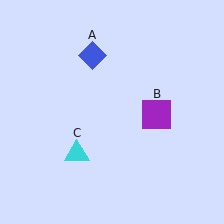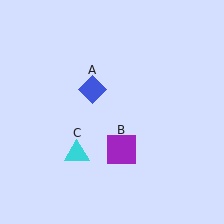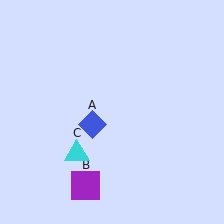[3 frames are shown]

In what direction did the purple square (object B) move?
The purple square (object B) moved down and to the left.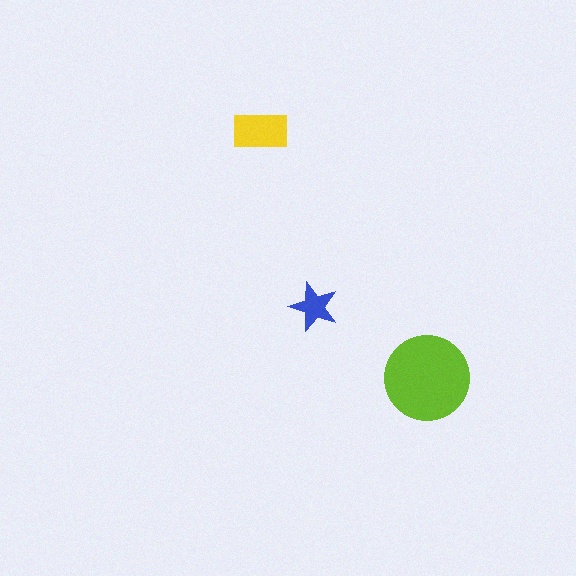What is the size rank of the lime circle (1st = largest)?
1st.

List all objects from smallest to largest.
The blue star, the yellow rectangle, the lime circle.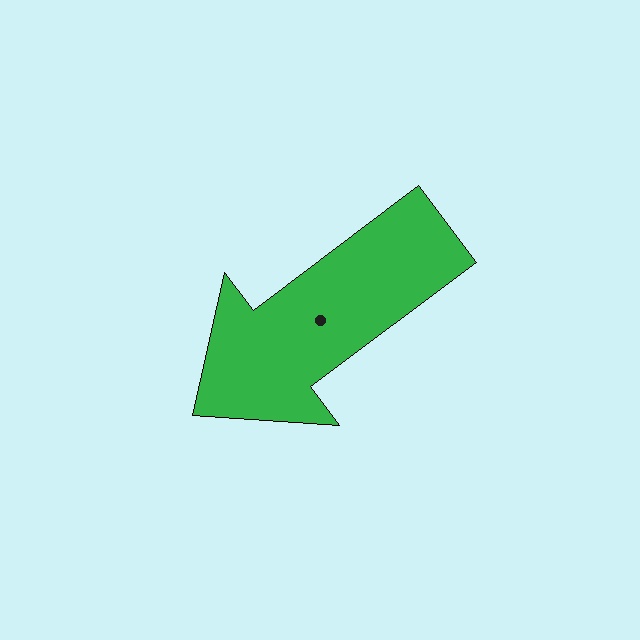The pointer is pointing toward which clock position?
Roughly 8 o'clock.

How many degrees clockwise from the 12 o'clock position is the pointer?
Approximately 233 degrees.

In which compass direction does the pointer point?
Southwest.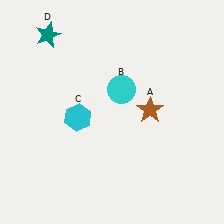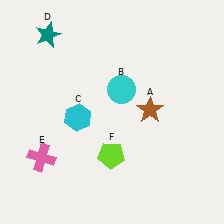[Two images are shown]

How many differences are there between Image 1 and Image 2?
There are 2 differences between the two images.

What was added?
A pink cross (E), a lime pentagon (F) were added in Image 2.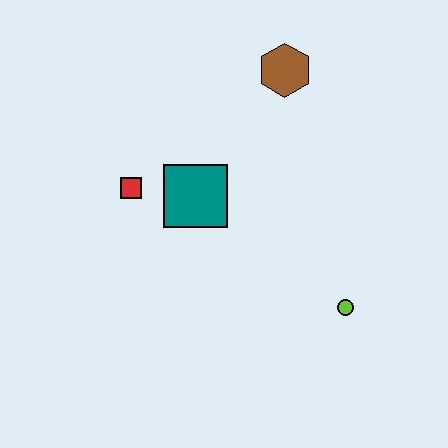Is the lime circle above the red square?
No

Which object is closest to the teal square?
The red square is closest to the teal square.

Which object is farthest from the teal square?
The lime circle is farthest from the teal square.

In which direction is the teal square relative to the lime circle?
The teal square is to the left of the lime circle.